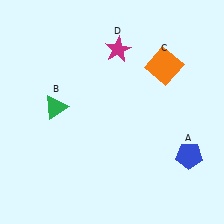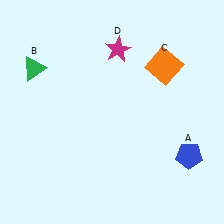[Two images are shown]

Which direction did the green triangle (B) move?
The green triangle (B) moved up.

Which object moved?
The green triangle (B) moved up.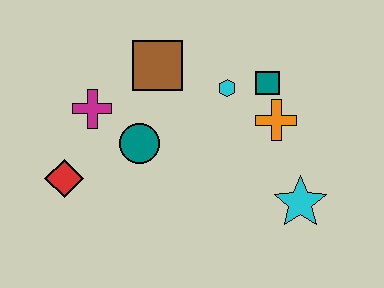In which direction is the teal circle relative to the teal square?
The teal circle is to the left of the teal square.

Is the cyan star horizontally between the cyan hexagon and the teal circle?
No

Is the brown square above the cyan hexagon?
Yes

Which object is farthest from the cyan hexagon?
The red diamond is farthest from the cyan hexagon.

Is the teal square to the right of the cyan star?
No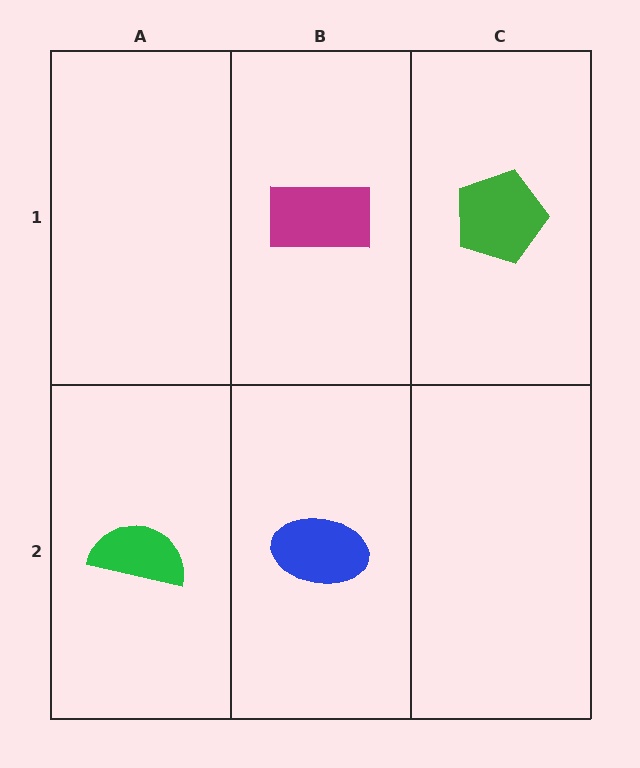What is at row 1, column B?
A magenta rectangle.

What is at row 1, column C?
A green pentagon.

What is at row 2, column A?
A green semicircle.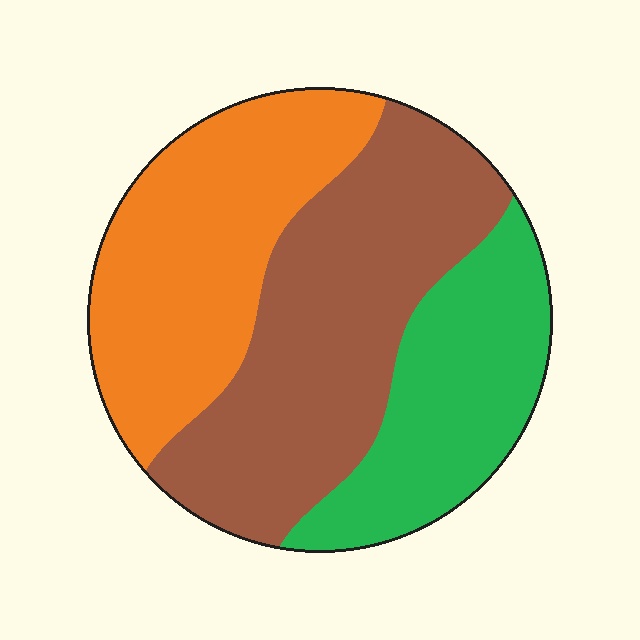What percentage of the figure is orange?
Orange takes up between a third and a half of the figure.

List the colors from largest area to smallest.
From largest to smallest: brown, orange, green.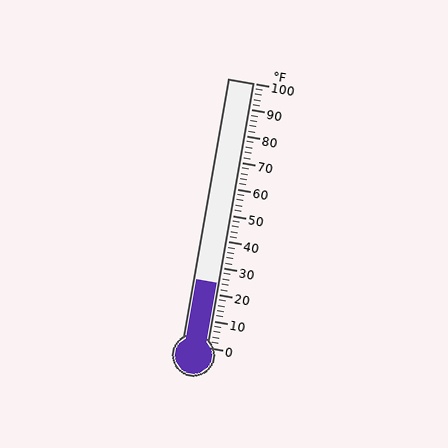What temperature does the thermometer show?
The thermometer shows approximately 24°F.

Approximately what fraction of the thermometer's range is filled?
The thermometer is filled to approximately 25% of its range.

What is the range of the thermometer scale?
The thermometer scale ranges from 0°F to 100°F.